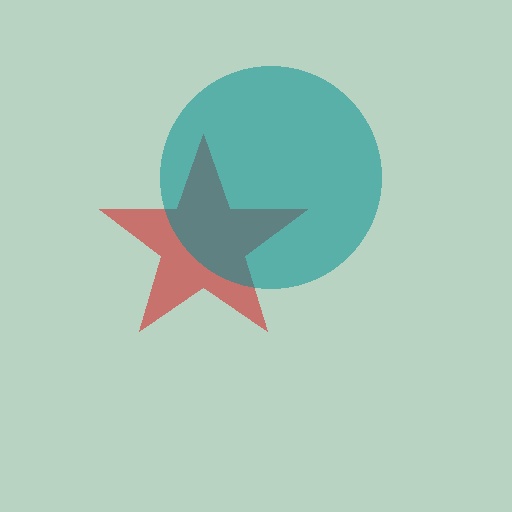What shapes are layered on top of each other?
The layered shapes are: a red star, a teal circle.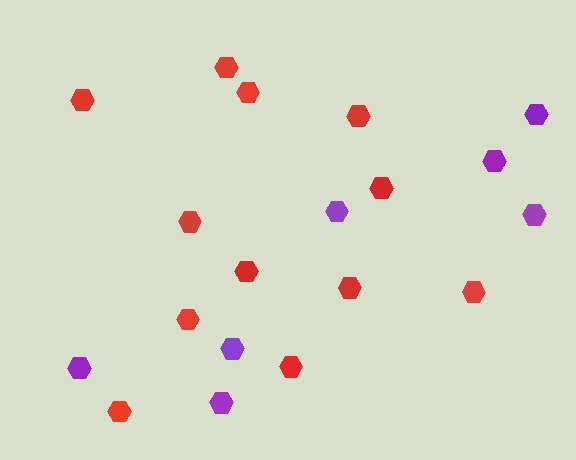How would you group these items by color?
There are 2 groups: one group of purple hexagons (7) and one group of red hexagons (12).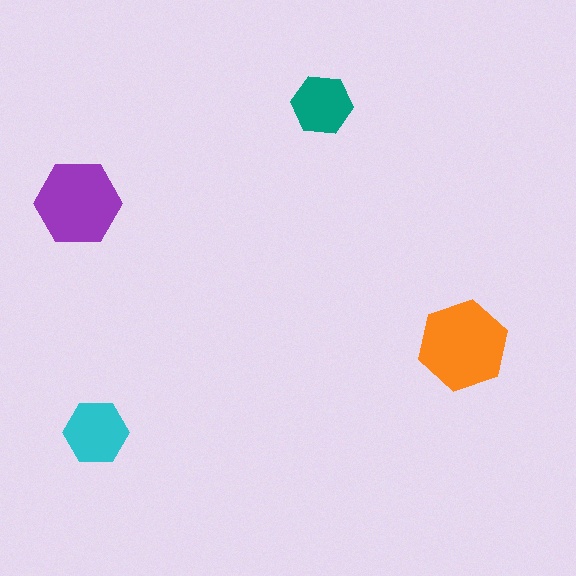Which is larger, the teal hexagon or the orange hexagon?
The orange one.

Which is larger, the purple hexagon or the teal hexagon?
The purple one.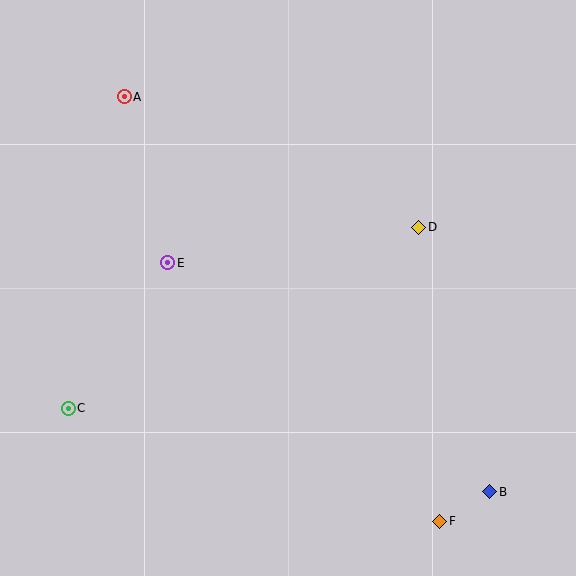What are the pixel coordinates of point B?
Point B is at (490, 492).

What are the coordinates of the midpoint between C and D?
The midpoint between C and D is at (243, 318).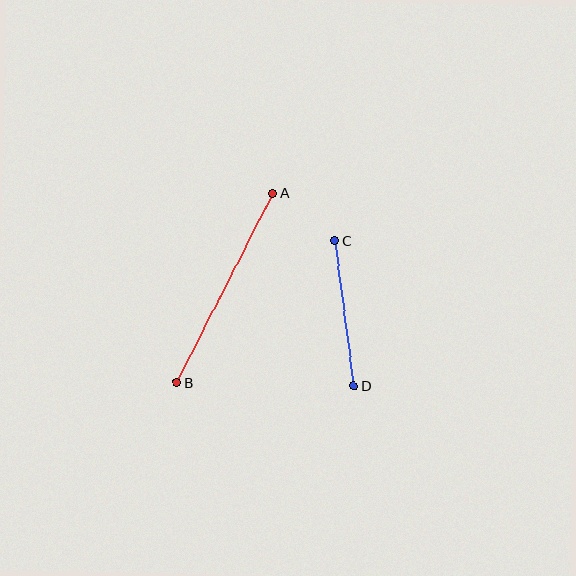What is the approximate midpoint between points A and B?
The midpoint is at approximately (225, 288) pixels.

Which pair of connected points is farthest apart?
Points A and B are farthest apart.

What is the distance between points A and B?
The distance is approximately 212 pixels.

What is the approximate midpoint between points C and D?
The midpoint is at approximately (344, 313) pixels.